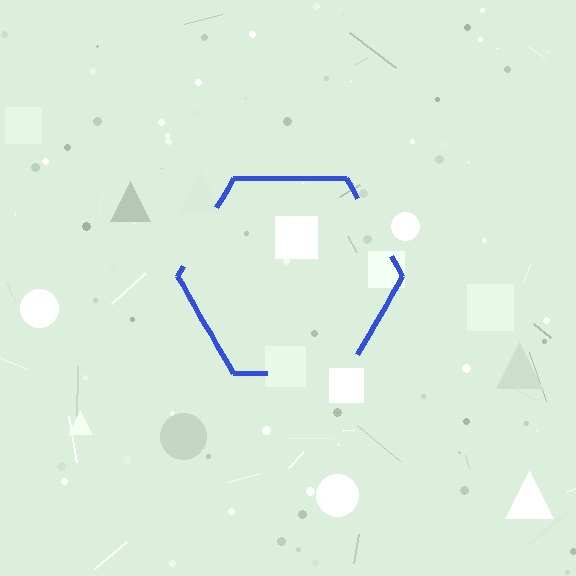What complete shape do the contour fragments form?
The contour fragments form a hexagon.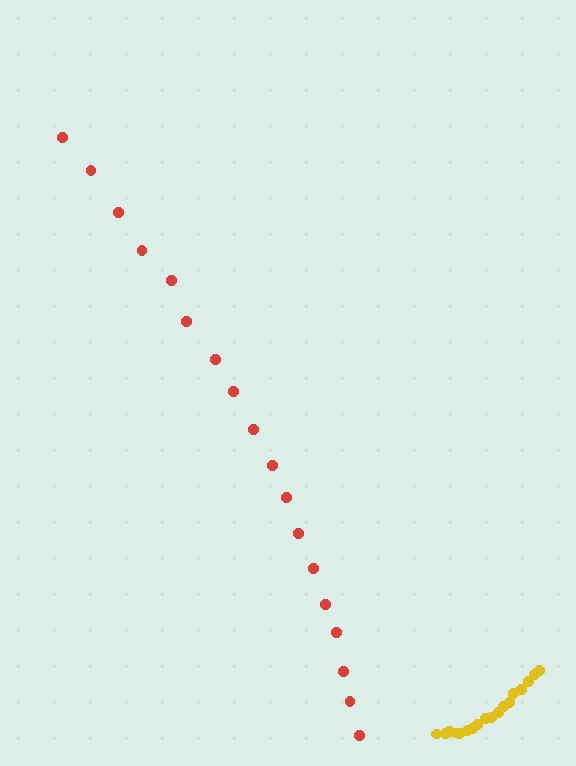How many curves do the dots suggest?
There are 2 distinct paths.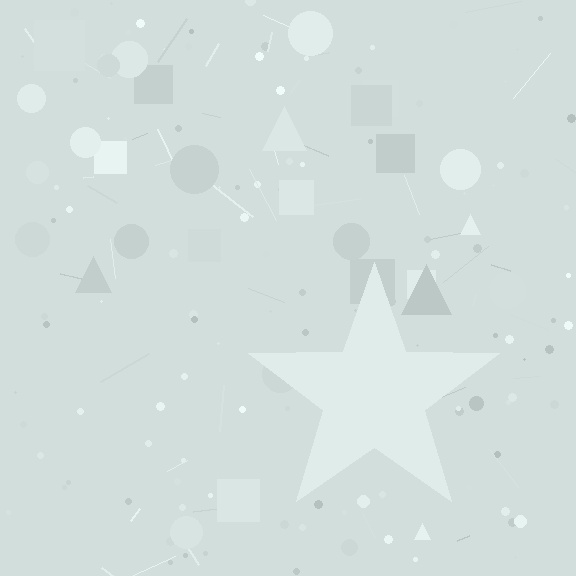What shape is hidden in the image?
A star is hidden in the image.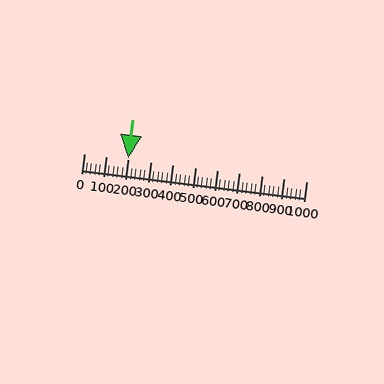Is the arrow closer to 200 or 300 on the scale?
The arrow is closer to 200.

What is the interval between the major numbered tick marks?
The major tick marks are spaced 100 units apart.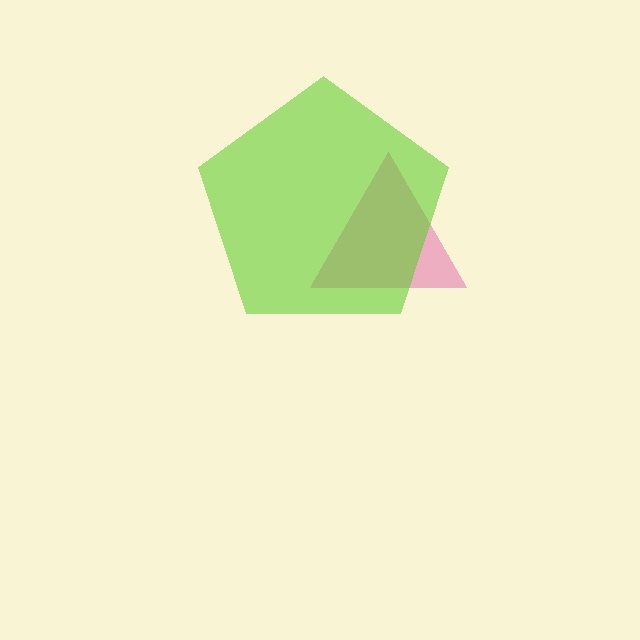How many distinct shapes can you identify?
There are 2 distinct shapes: a pink triangle, a lime pentagon.